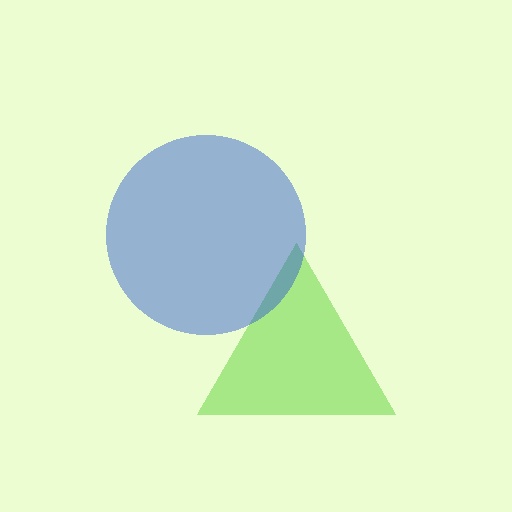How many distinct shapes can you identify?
There are 2 distinct shapes: a lime triangle, a blue circle.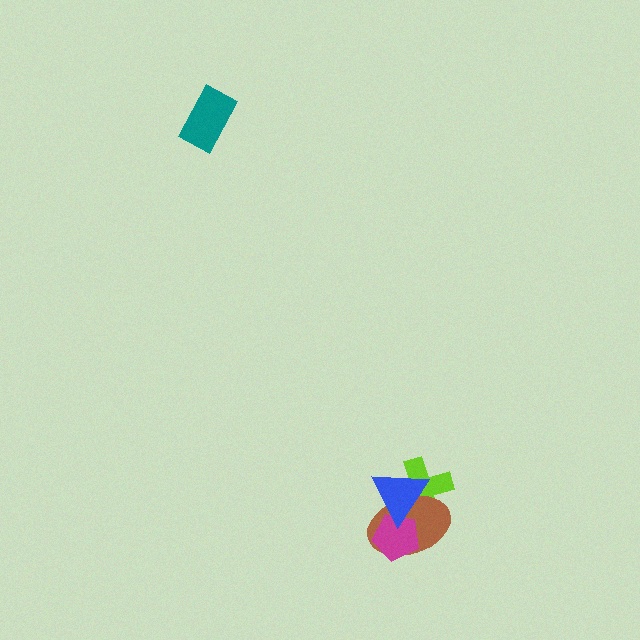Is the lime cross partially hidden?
Yes, it is partially covered by another shape.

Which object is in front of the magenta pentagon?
The blue triangle is in front of the magenta pentagon.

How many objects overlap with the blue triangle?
3 objects overlap with the blue triangle.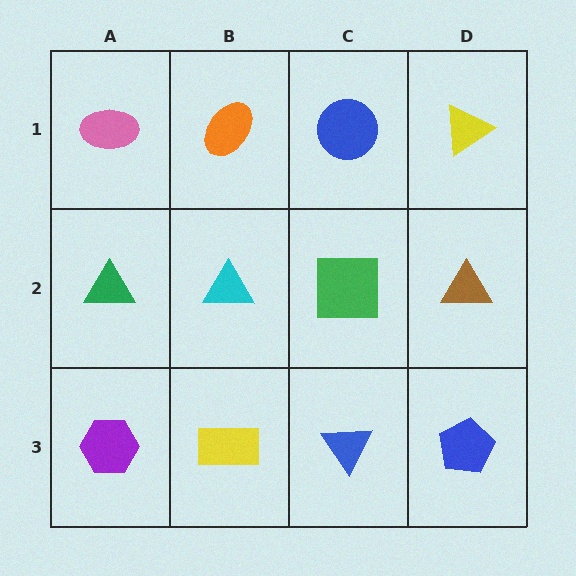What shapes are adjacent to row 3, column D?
A brown triangle (row 2, column D), a blue triangle (row 3, column C).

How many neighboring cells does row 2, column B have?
4.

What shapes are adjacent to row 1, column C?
A green square (row 2, column C), an orange ellipse (row 1, column B), a yellow triangle (row 1, column D).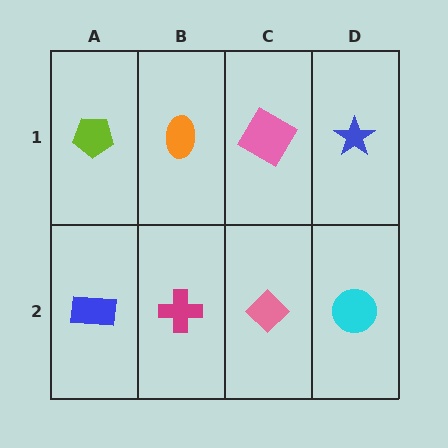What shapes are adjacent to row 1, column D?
A cyan circle (row 2, column D), a pink diamond (row 1, column C).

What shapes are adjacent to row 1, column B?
A magenta cross (row 2, column B), a lime pentagon (row 1, column A), a pink diamond (row 1, column C).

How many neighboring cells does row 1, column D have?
2.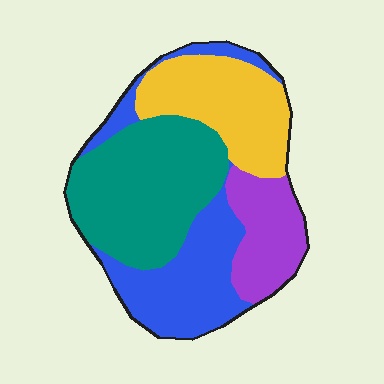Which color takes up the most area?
Teal, at roughly 35%.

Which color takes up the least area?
Purple, at roughly 15%.